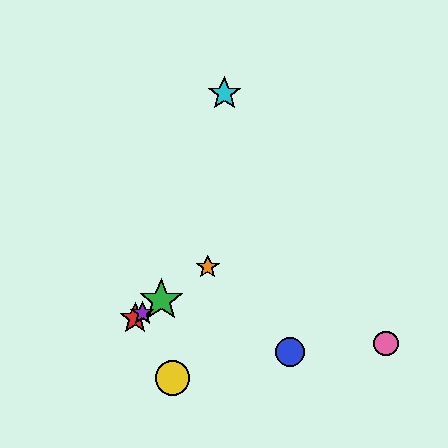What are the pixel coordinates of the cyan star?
The cyan star is at (224, 93).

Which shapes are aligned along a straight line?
The red star, the green star, the purple star, the orange star are aligned along a straight line.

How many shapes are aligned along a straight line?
4 shapes (the red star, the green star, the purple star, the orange star) are aligned along a straight line.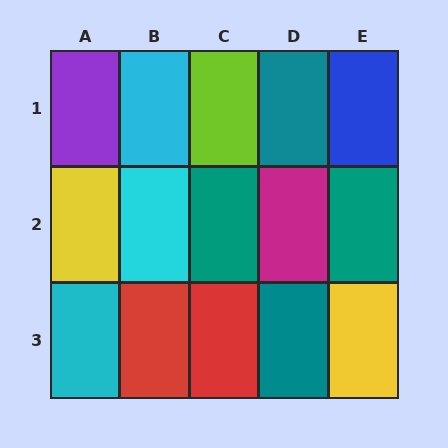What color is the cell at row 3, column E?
Yellow.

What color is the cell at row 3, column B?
Red.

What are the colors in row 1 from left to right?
Purple, cyan, lime, teal, blue.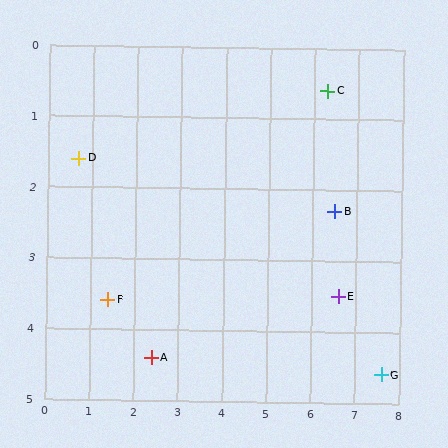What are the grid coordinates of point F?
Point F is at approximately (1.4, 3.6).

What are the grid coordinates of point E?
Point E is at approximately (6.6, 3.5).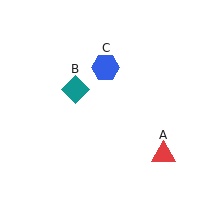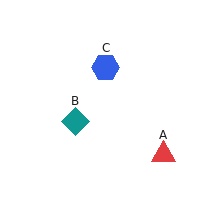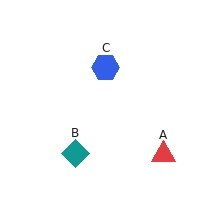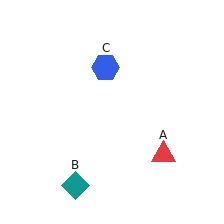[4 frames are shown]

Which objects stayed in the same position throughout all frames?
Red triangle (object A) and blue hexagon (object C) remained stationary.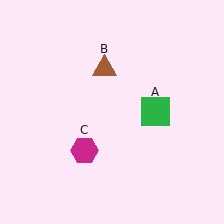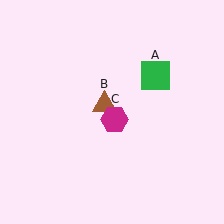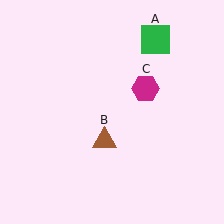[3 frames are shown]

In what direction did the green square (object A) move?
The green square (object A) moved up.